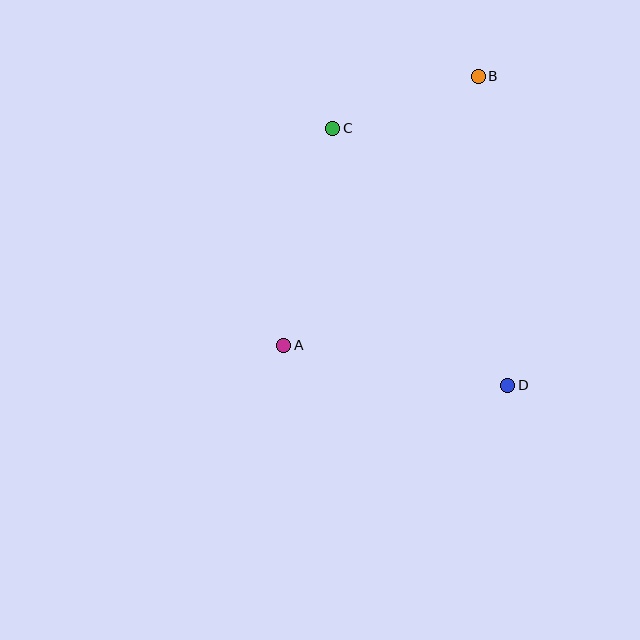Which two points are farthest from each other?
Points A and B are farthest from each other.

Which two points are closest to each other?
Points B and C are closest to each other.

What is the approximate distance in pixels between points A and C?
The distance between A and C is approximately 222 pixels.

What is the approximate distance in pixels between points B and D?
The distance between B and D is approximately 310 pixels.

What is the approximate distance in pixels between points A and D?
The distance between A and D is approximately 227 pixels.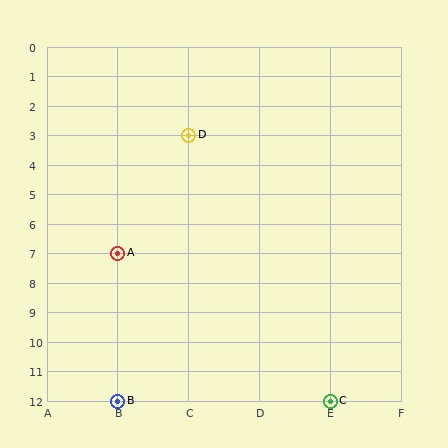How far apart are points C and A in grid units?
Points C and A are 3 columns and 5 rows apart (about 5.8 grid units diagonally).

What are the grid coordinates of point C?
Point C is at grid coordinates (E, 12).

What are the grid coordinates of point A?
Point A is at grid coordinates (B, 7).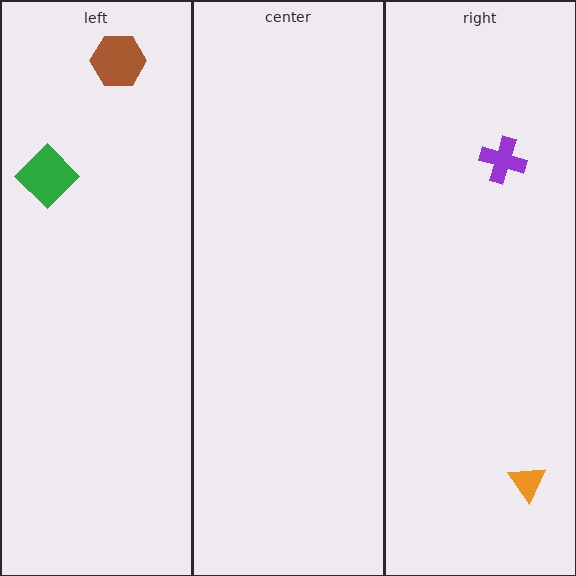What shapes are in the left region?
The green diamond, the brown hexagon.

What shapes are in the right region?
The orange triangle, the purple cross.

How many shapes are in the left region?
2.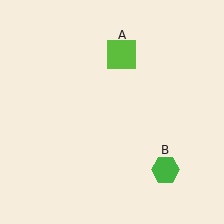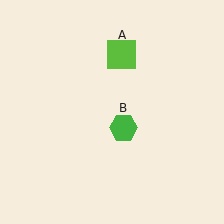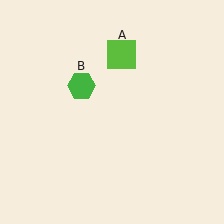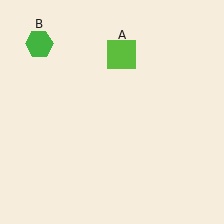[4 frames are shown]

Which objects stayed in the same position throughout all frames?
Lime square (object A) remained stationary.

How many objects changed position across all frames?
1 object changed position: green hexagon (object B).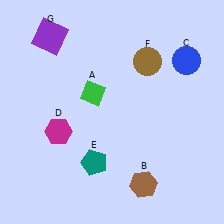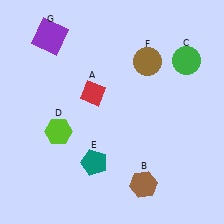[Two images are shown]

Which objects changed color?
A changed from green to red. C changed from blue to green. D changed from magenta to lime.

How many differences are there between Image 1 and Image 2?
There are 3 differences between the two images.